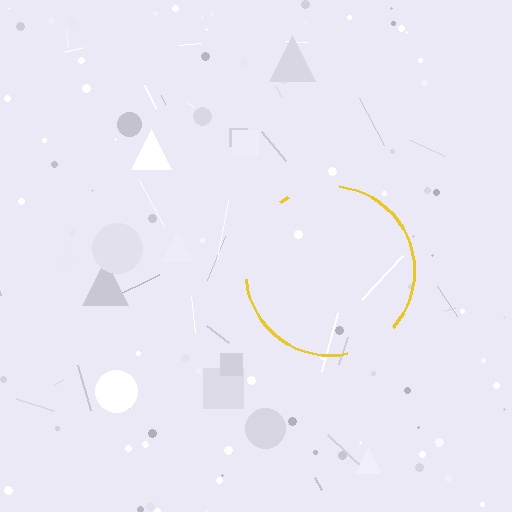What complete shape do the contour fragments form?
The contour fragments form a circle.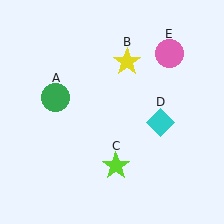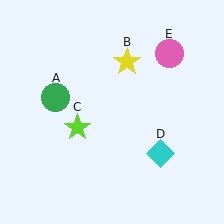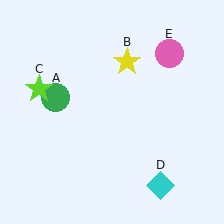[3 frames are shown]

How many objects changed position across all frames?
2 objects changed position: lime star (object C), cyan diamond (object D).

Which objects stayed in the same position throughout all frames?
Green circle (object A) and yellow star (object B) and pink circle (object E) remained stationary.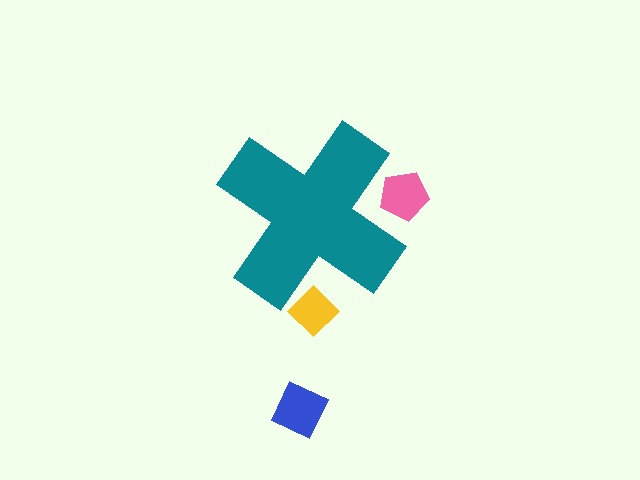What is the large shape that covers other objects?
A teal cross.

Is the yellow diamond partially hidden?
Yes, the yellow diamond is partially hidden behind the teal cross.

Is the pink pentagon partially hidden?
Yes, the pink pentagon is partially hidden behind the teal cross.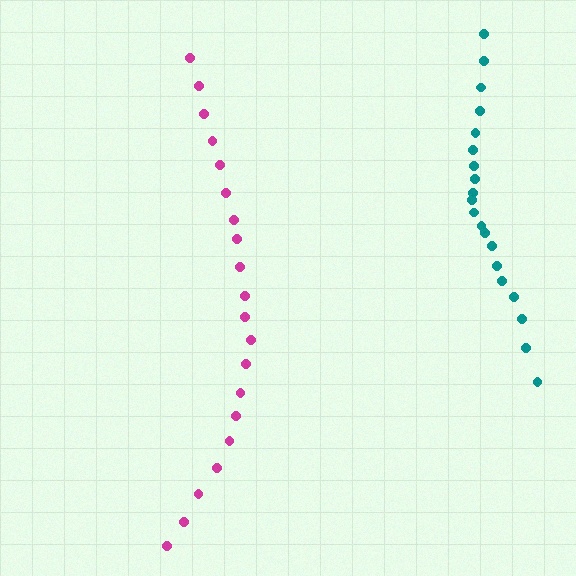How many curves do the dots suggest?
There are 2 distinct paths.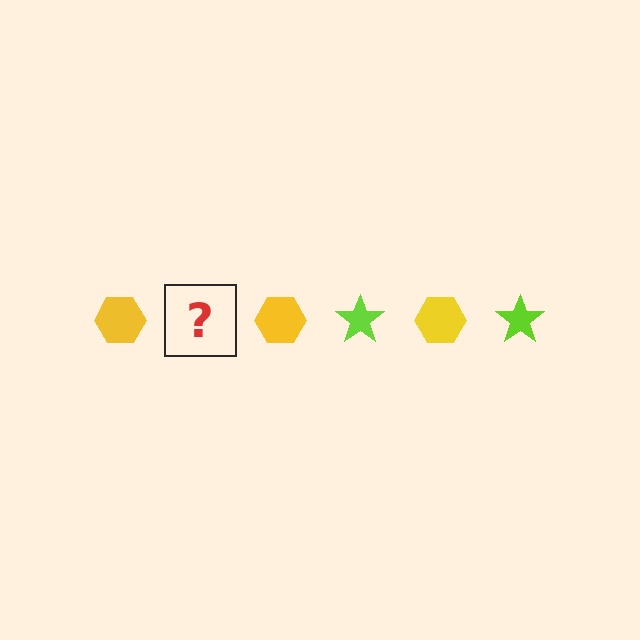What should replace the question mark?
The question mark should be replaced with a lime star.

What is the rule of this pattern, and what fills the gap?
The rule is that the pattern alternates between yellow hexagon and lime star. The gap should be filled with a lime star.